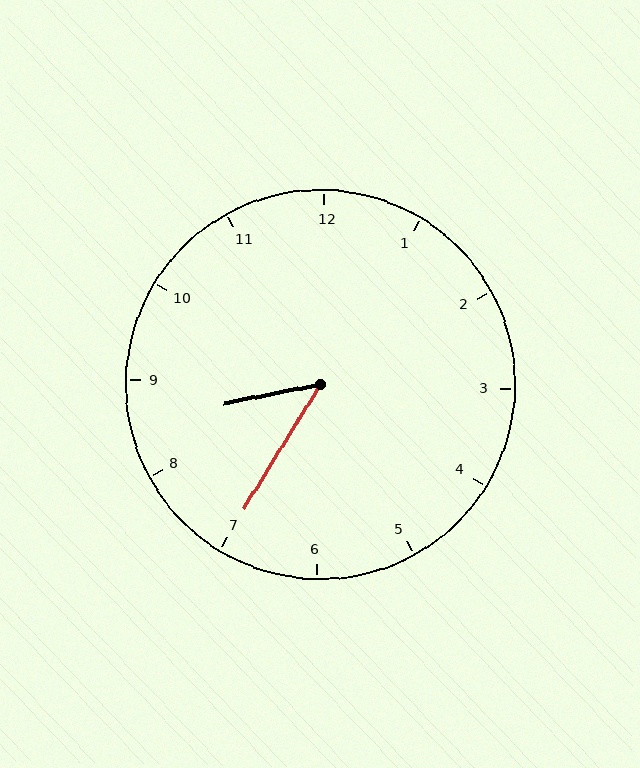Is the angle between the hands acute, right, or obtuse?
It is acute.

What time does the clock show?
8:35.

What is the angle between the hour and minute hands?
Approximately 48 degrees.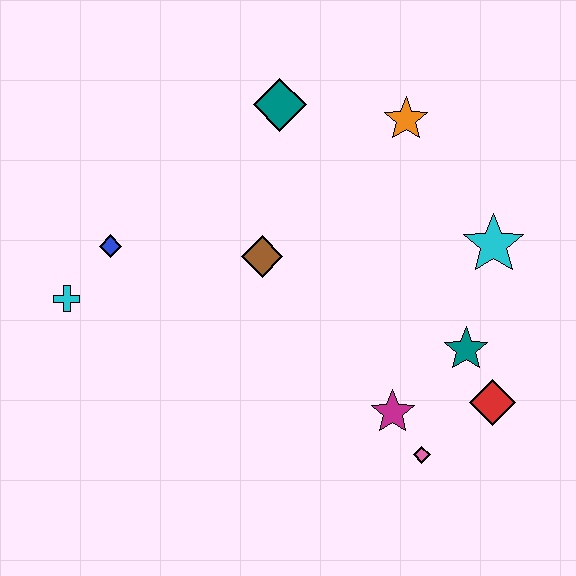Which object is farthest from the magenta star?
The cyan cross is farthest from the magenta star.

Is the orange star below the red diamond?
No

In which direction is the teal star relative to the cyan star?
The teal star is below the cyan star.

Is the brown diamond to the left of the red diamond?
Yes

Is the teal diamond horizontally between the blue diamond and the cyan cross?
No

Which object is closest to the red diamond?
The teal star is closest to the red diamond.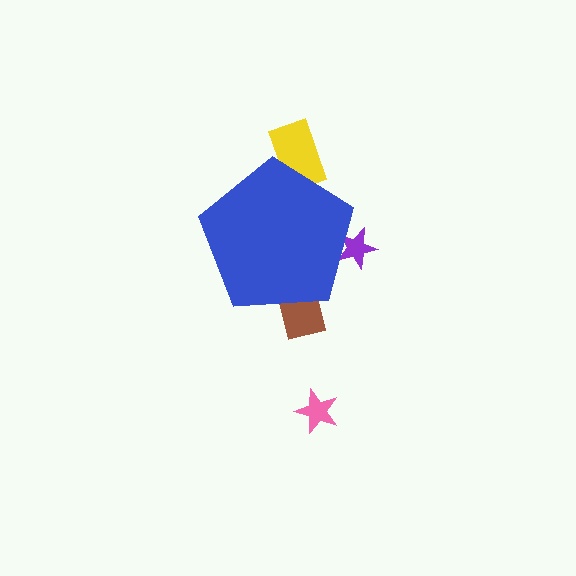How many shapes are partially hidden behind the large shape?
3 shapes are partially hidden.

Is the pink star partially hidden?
No, the pink star is fully visible.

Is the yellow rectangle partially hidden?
Yes, the yellow rectangle is partially hidden behind the blue pentagon.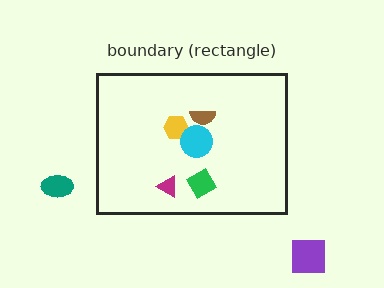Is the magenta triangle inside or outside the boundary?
Inside.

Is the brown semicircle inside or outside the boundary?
Inside.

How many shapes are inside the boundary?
5 inside, 2 outside.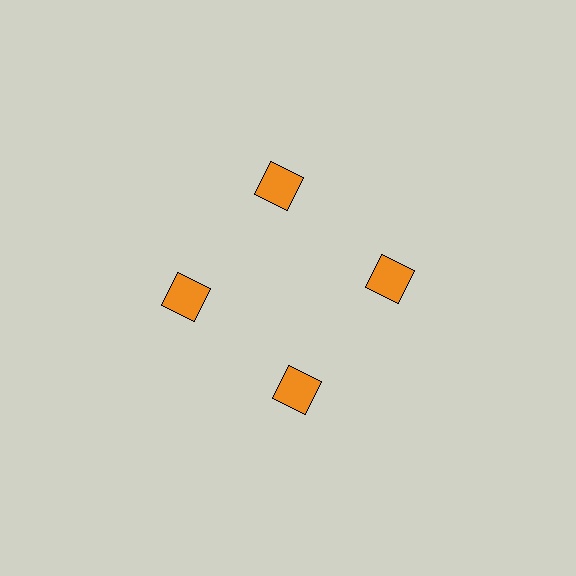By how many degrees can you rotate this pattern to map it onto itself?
The pattern maps onto itself every 90 degrees of rotation.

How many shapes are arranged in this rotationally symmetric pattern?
There are 4 shapes, arranged in 4 groups of 1.